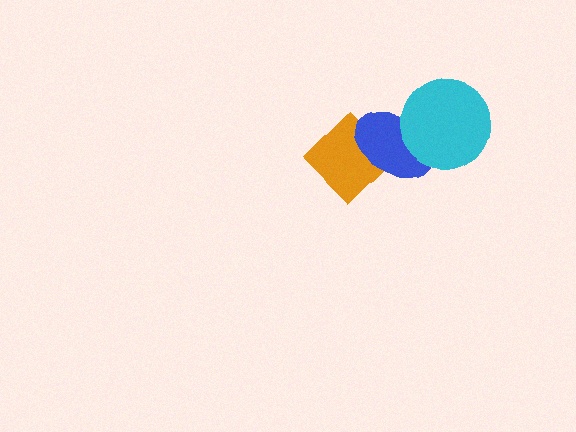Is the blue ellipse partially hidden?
Yes, it is partially covered by another shape.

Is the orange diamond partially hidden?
Yes, it is partially covered by another shape.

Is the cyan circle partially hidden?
No, no other shape covers it.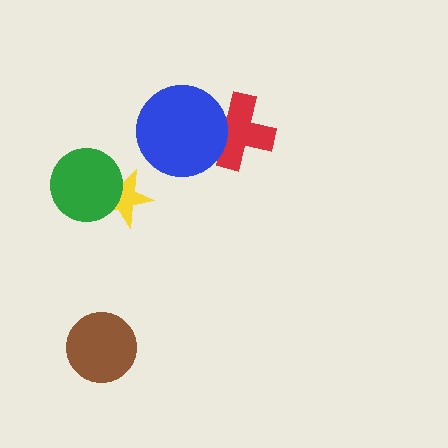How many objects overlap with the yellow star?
1 object overlaps with the yellow star.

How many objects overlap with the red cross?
1 object overlaps with the red cross.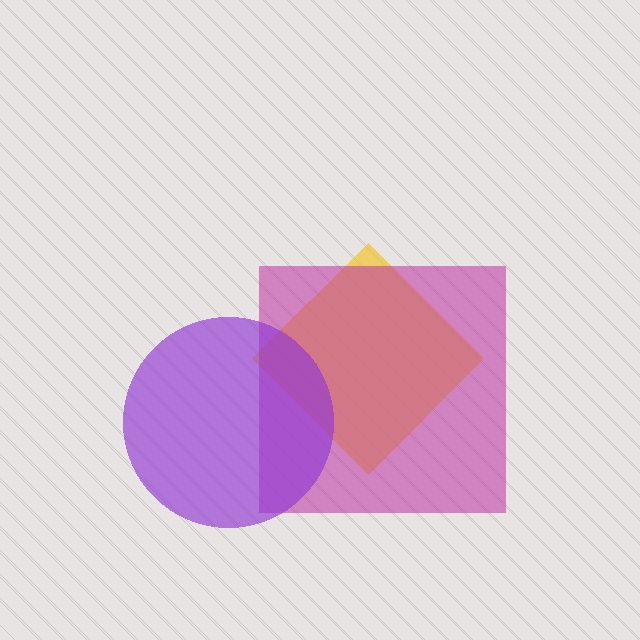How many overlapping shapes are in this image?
There are 3 overlapping shapes in the image.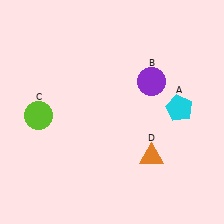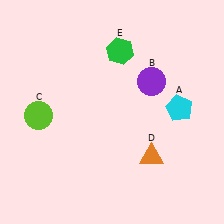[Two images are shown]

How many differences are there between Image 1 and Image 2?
There is 1 difference between the two images.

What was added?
A green hexagon (E) was added in Image 2.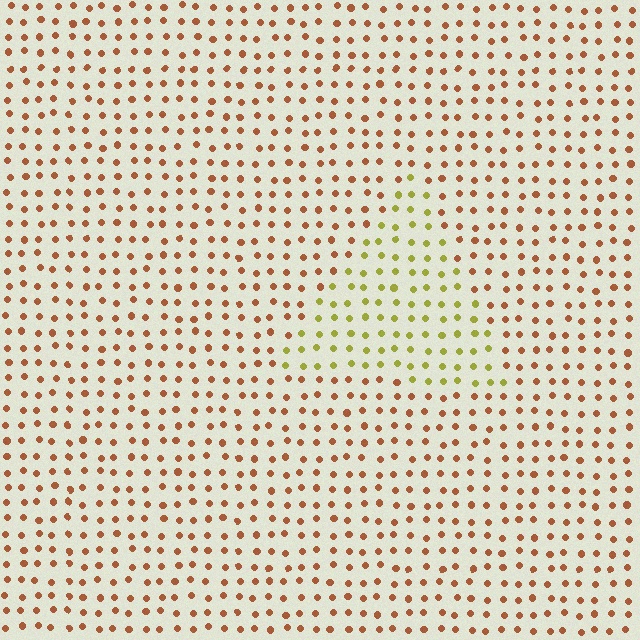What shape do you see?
I see a triangle.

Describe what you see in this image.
The image is filled with small brown elements in a uniform arrangement. A triangle-shaped region is visible where the elements are tinted to a slightly different hue, forming a subtle color boundary.